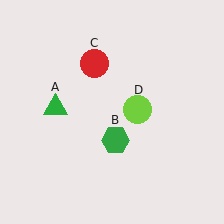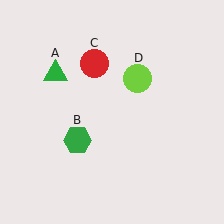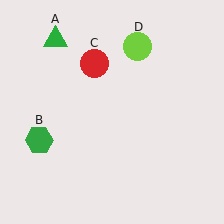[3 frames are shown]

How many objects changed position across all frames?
3 objects changed position: green triangle (object A), green hexagon (object B), lime circle (object D).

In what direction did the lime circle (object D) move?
The lime circle (object D) moved up.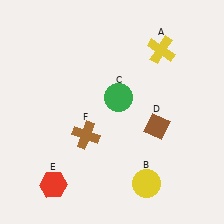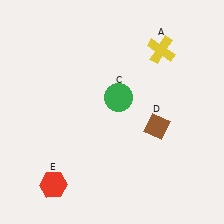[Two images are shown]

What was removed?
The brown cross (F), the yellow circle (B) were removed in Image 2.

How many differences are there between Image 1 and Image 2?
There are 2 differences between the two images.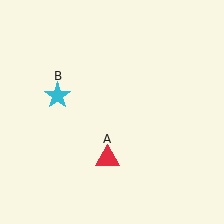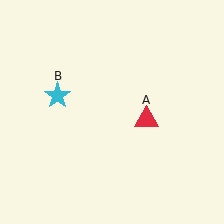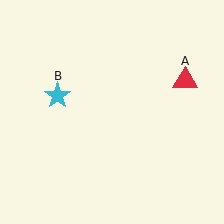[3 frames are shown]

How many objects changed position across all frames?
1 object changed position: red triangle (object A).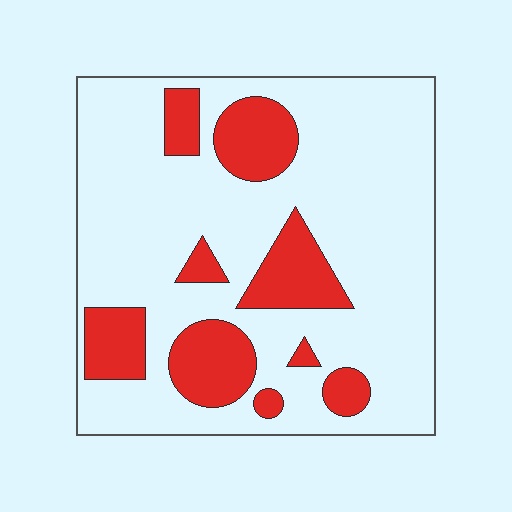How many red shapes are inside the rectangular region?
9.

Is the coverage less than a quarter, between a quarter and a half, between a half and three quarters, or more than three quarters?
Less than a quarter.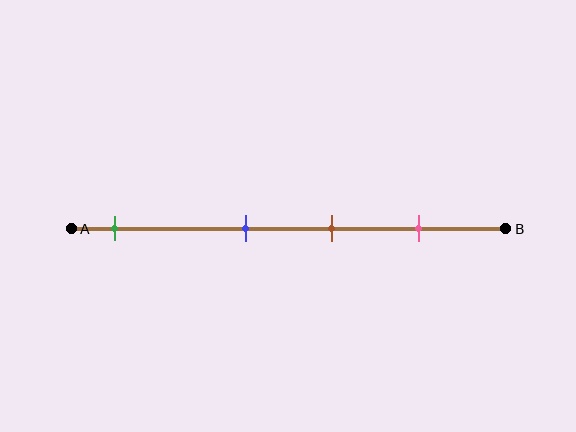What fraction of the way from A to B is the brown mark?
The brown mark is approximately 60% (0.6) of the way from A to B.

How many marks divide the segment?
There are 4 marks dividing the segment.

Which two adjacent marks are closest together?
The blue and brown marks are the closest adjacent pair.